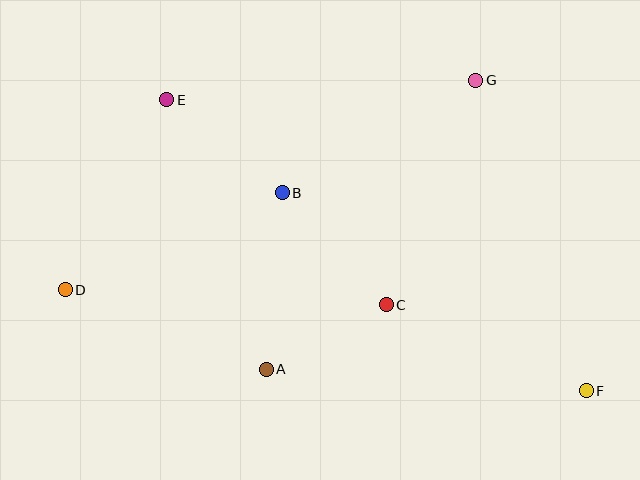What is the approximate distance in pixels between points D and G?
The distance between D and G is approximately 461 pixels.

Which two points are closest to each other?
Points A and C are closest to each other.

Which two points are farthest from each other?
Points D and F are farthest from each other.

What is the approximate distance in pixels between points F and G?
The distance between F and G is approximately 329 pixels.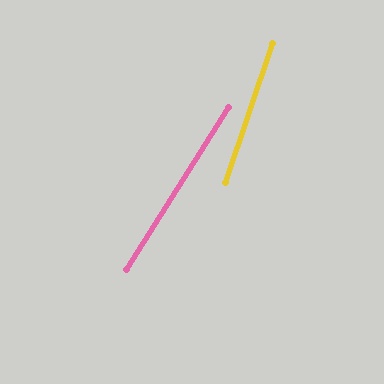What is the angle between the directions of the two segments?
Approximately 14 degrees.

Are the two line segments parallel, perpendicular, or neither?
Neither parallel nor perpendicular — they differ by about 14°.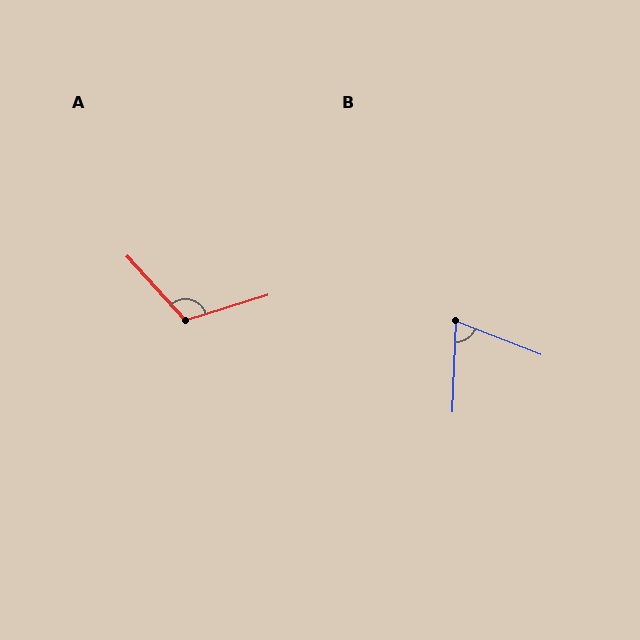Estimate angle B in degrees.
Approximately 71 degrees.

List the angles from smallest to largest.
B (71°), A (115°).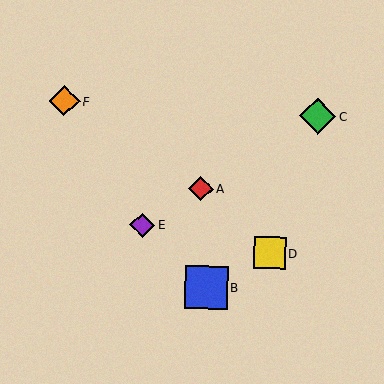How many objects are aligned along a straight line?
3 objects (A, C, E) are aligned along a straight line.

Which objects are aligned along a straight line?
Objects A, C, E are aligned along a straight line.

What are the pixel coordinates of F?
Object F is at (64, 101).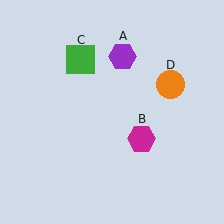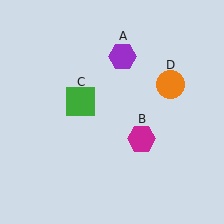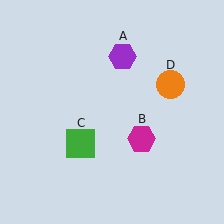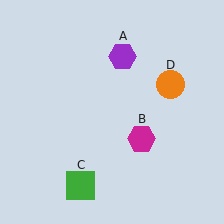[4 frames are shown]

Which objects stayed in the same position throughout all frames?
Purple hexagon (object A) and magenta hexagon (object B) and orange circle (object D) remained stationary.